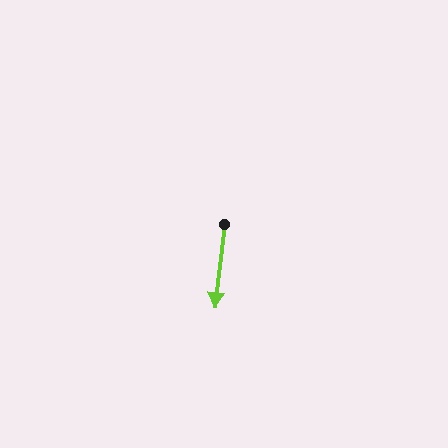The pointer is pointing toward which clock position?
Roughly 6 o'clock.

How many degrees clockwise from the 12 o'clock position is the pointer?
Approximately 187 degrees.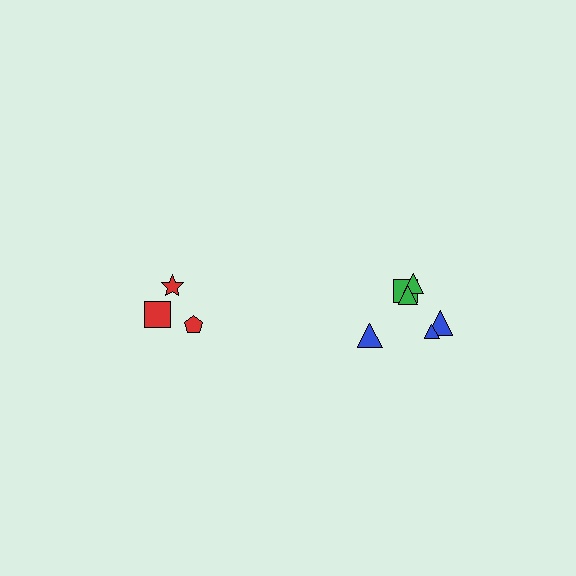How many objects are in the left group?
There are 3 objects.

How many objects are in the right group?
There are 6 objects.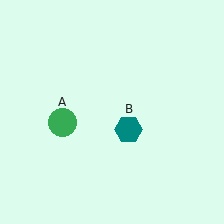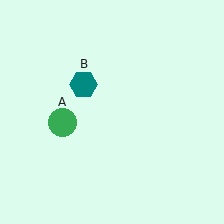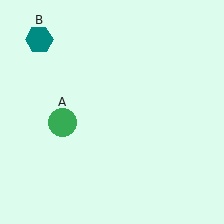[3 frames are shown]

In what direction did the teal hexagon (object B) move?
The teal hexagon (object B) moved up and to the left.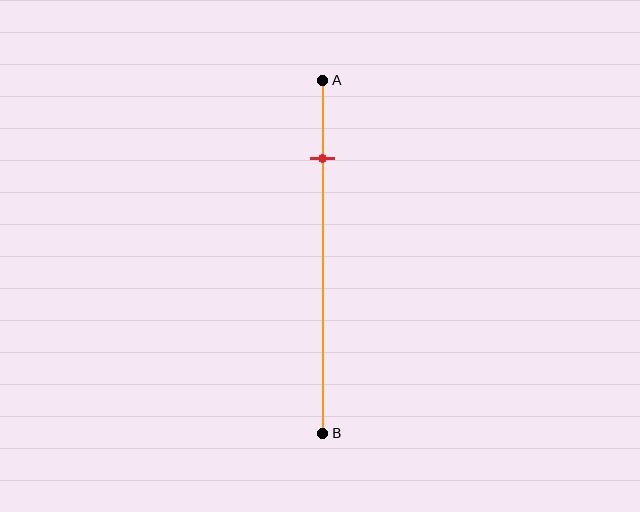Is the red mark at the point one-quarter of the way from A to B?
Yes, the mark is approximately at the one-quarter point.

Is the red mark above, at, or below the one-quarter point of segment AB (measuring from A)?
The red mark is approximately at the one-quarter point of segment AB.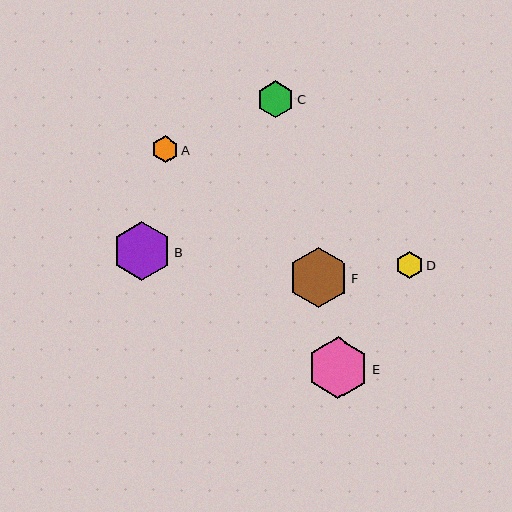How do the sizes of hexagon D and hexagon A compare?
Hexagon D and hexagon A are approximately the same size.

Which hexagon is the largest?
Hexagon E is the largest with a size of approximately 62 pixels.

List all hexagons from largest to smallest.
From largest to smallest: E, F, B, C, D, A.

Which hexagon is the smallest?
Hexagon A is the smallest with a size of approximately 26 pixels.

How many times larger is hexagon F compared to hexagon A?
Hexagon F is approximately 2.3 times the size of hexagon A.